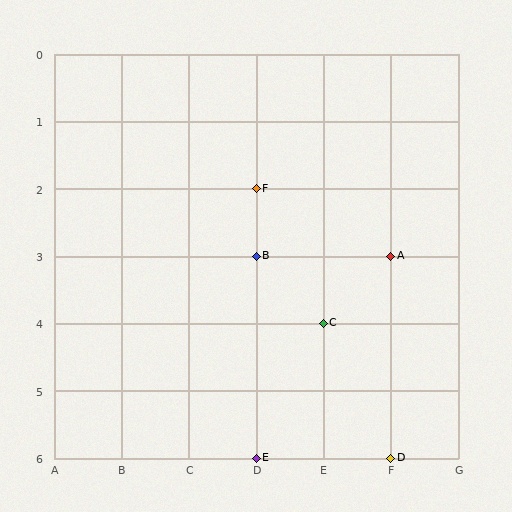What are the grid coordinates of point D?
Point D is at grid coordinates (F, 6).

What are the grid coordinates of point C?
Point C is at grid coordinates (E, 4).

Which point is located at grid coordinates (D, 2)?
Point F is at (D, 2).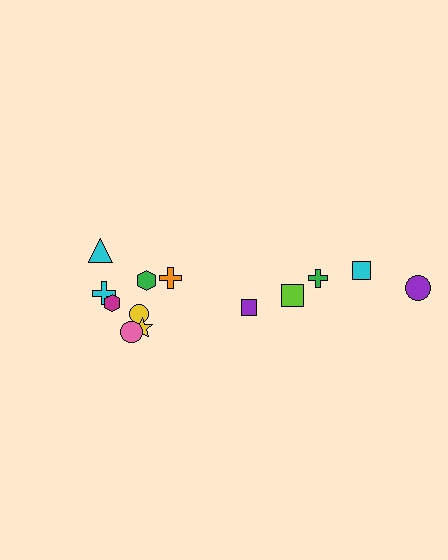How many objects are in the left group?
There are 8 objects.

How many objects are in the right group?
There are 5 objects.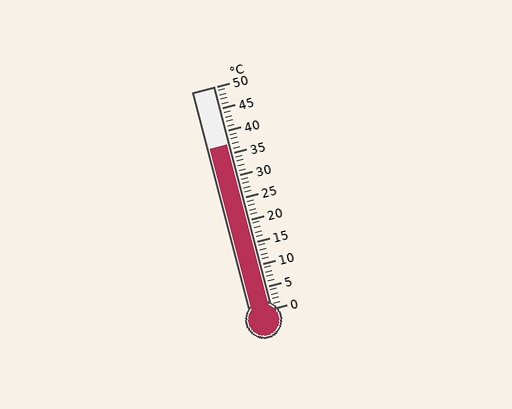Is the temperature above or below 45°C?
The temperature is below 45°C.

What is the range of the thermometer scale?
The thermometer scale ranges from 0°C to 50°C.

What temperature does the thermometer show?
The thermometer shows approximately 37°C.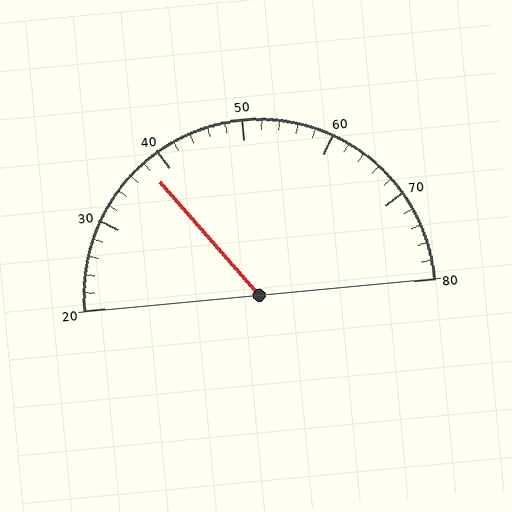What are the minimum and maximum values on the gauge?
The gauge ranges from 20 to 80.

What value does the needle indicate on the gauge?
The needle indicates approximately 38.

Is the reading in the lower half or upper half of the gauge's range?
The reading is in the lower half of the range (20 to 80).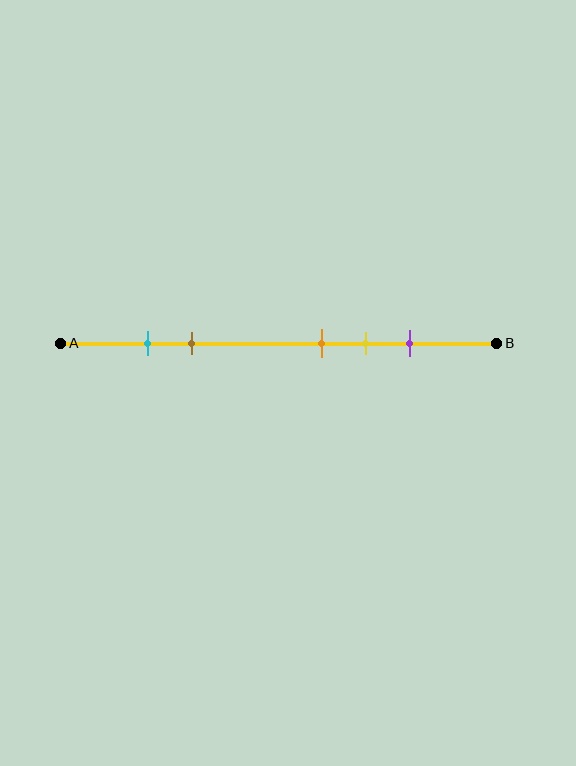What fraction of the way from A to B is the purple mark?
The purple mark is approximately 80% (0.8) of the way from A to B.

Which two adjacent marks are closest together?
The cyan and brown marks are the closest adjacent pair.